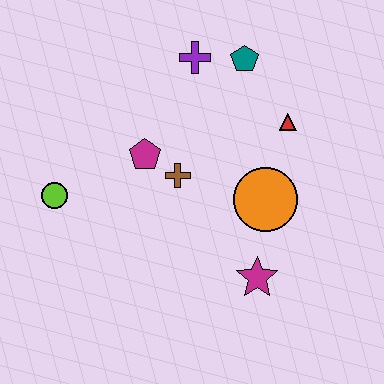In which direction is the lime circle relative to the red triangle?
The lime circle is to the left of the red triangle.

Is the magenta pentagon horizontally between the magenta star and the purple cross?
No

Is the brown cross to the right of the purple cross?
No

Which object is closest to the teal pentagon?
The purple cross is closest to the teal pentagon.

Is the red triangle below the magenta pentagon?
No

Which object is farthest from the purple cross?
The magenta star is farthest from the purple cross.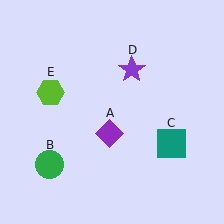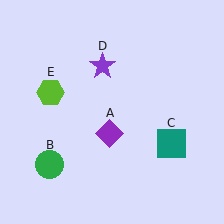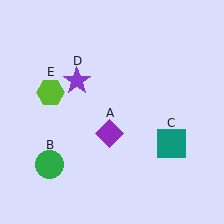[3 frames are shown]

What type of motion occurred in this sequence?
The purple star (object D) rotated counterclockwise around the center of the scene.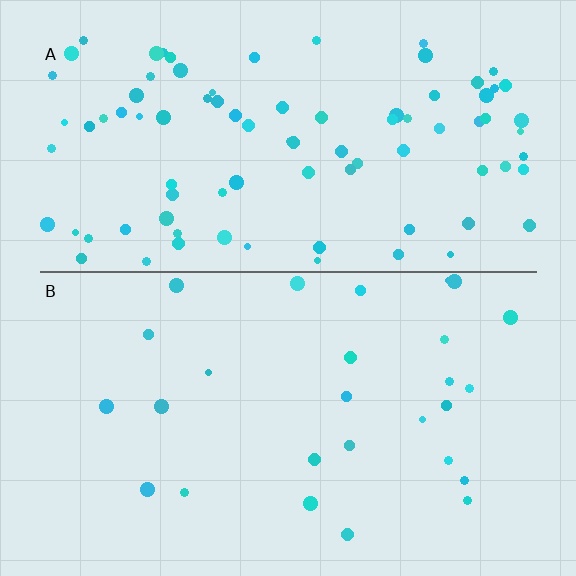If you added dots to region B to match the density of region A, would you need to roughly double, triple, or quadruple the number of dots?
Approximately triple.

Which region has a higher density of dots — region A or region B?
A (the top).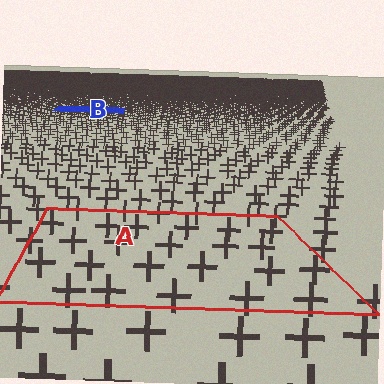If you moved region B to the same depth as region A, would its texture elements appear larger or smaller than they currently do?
They would appear larger. At a closer depth, the same texture elements are projected at a bigger on-screen size.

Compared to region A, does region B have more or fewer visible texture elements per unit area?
Region B has more texture elements per unit area — they are packed more densely because it is farther away.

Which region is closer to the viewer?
Region A is closer. The texture elements there are larger and more spread out.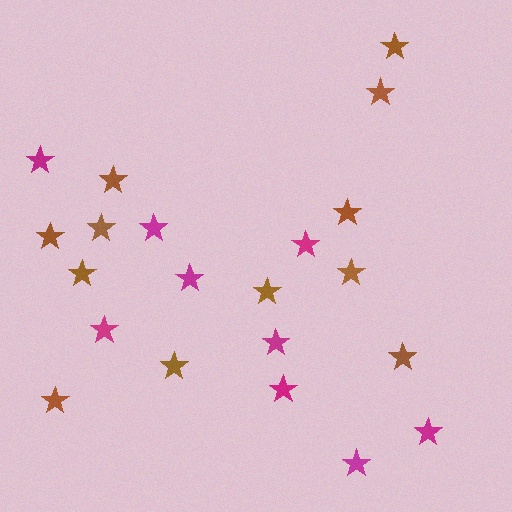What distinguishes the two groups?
There are 2 groups: one group of magenta stars (9) and one group of brown stars (12).